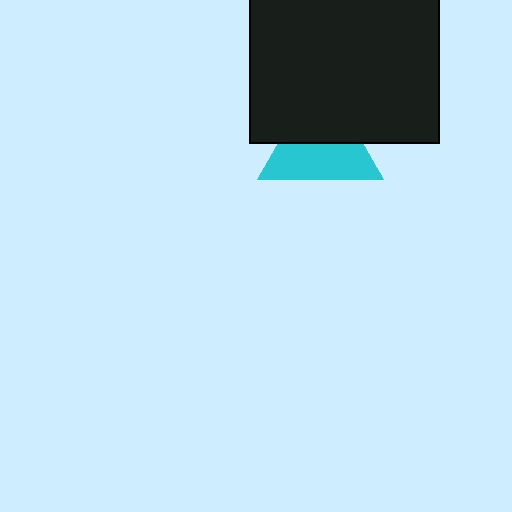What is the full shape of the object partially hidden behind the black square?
The partially hidden object is a cyan triangle.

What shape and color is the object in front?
The object in front is a black square.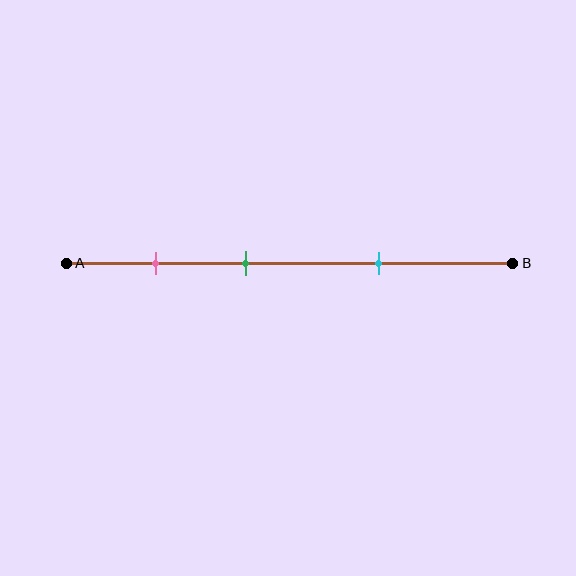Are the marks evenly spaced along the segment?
Yes, the marks are approximately evenly spaced.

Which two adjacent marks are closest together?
The pink and green marks are the closest adjacent pair.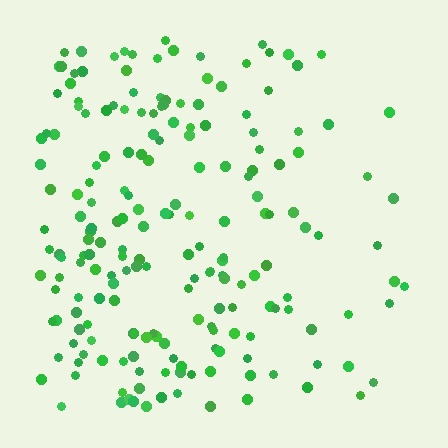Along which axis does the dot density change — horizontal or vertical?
Horizontal.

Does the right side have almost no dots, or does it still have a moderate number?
Still a moderate number, just noticeably fewer than the left.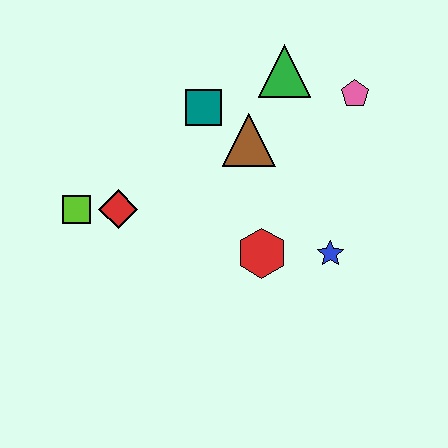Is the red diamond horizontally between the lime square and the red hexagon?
Yes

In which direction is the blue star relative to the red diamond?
The blue star is to the right of the red diamond.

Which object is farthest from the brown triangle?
The lime square is farthest from the brown triangle.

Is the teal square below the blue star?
No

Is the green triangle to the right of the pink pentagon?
No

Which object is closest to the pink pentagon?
The green triangle is closest to the pink pentagon.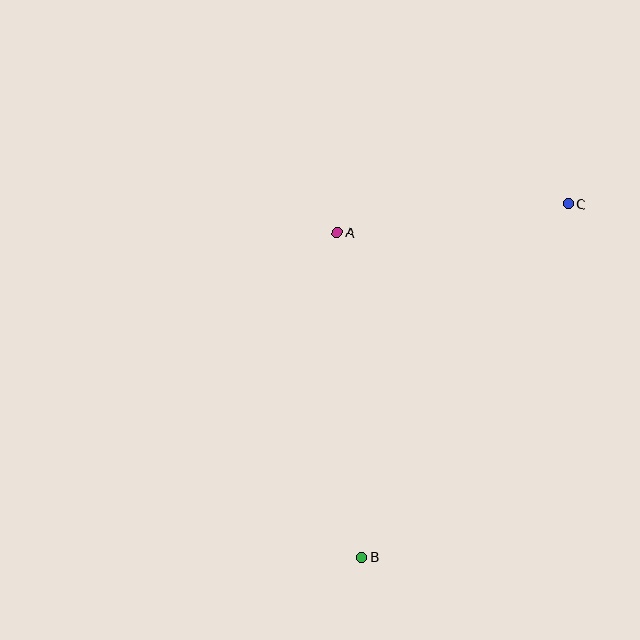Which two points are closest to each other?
Points A and C are closest to each other.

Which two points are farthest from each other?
Points B and C are farthest from each other.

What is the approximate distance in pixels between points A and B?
The distance between A and B is approximately 325 pixels.